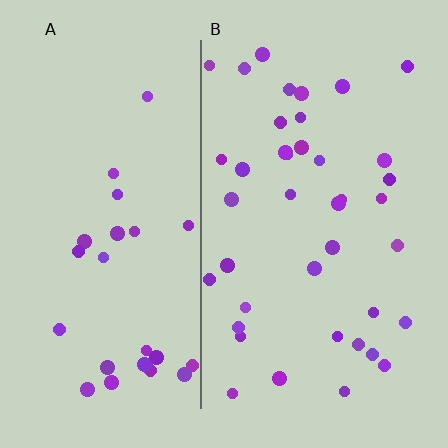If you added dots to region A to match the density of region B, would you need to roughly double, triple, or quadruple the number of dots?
Approximately double.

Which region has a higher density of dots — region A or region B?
B (the right).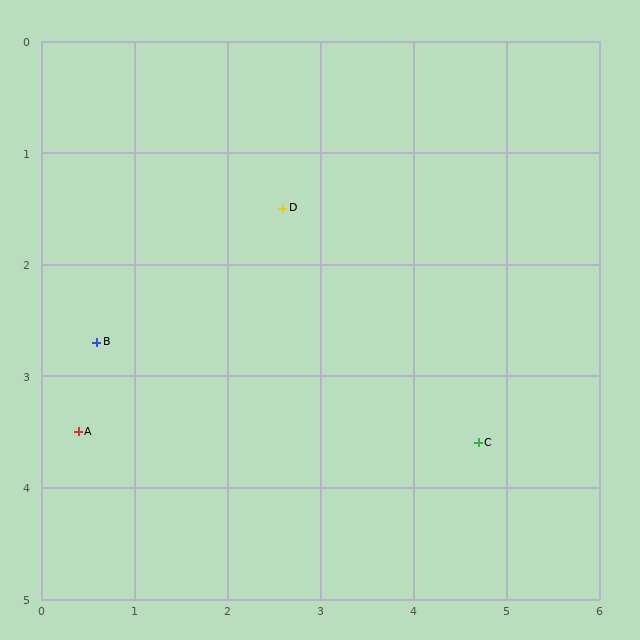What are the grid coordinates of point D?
Point D is at approximately (2.6, 1.5).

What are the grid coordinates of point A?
Point A is at approximately (0.4, 3.5).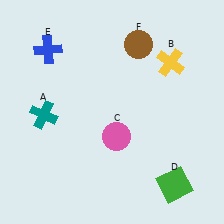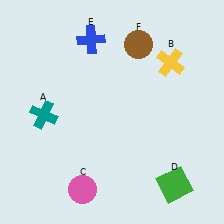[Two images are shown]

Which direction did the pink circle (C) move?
The pink circle (C) moved down.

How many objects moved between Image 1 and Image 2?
2 objects moved between the two images.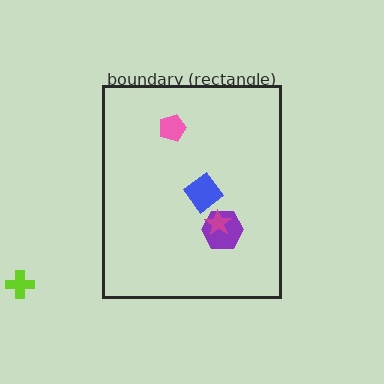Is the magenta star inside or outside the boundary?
Inside.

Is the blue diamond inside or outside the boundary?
Inside.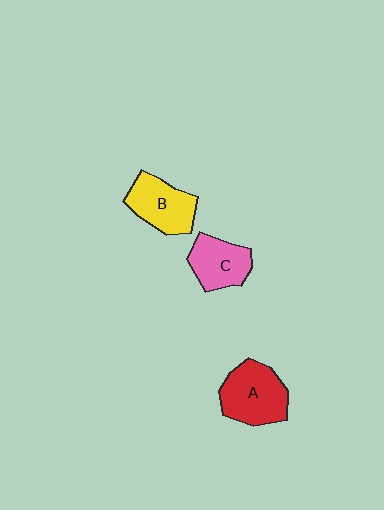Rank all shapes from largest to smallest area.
From largest to smallest: A (red), B (yellow), C (pink).